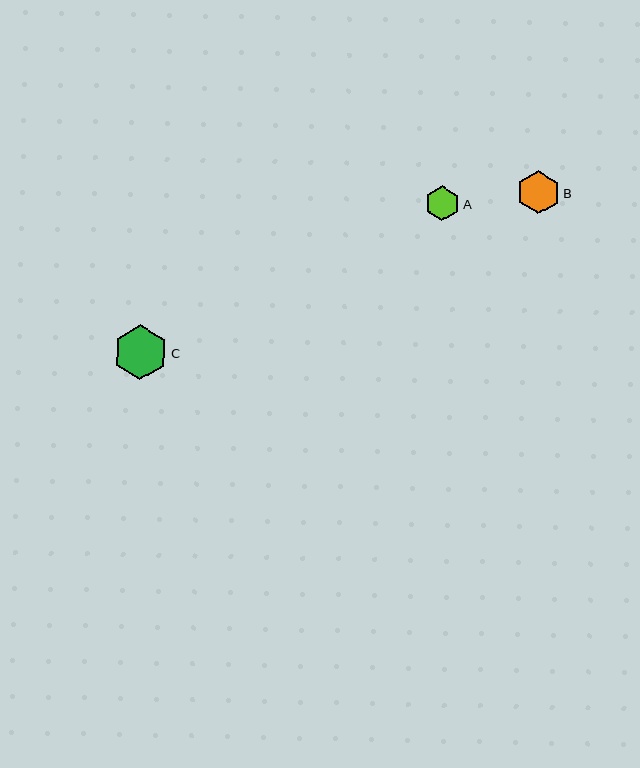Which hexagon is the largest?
Hexagon C is the largest with a size of approximately 54 pixels.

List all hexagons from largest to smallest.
From largest to smallest: C, B, A.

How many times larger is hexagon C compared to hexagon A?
Hexagon C is approximately 1.6 times the size of hexagon A.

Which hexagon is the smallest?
Hexagon A is the smallest with a size of approximately 35 pixels.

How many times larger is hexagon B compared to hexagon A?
Hexagon B is approximately 1.3 times the size of hexagon A.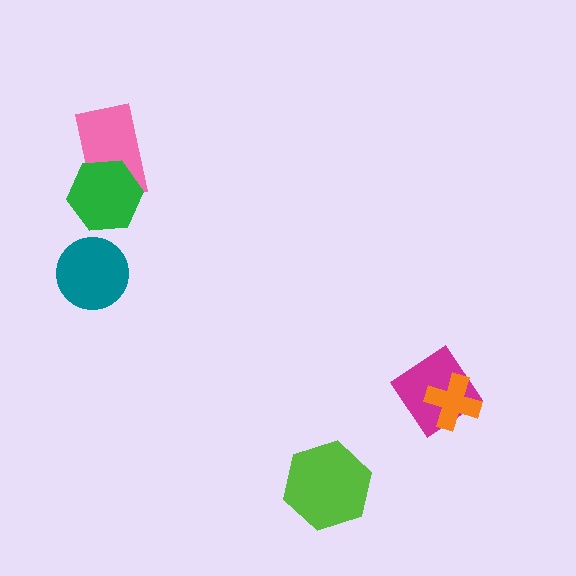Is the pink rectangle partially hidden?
Yes, it is partially covered by another shape.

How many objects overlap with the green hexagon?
1 object overlaps with the green hexagon.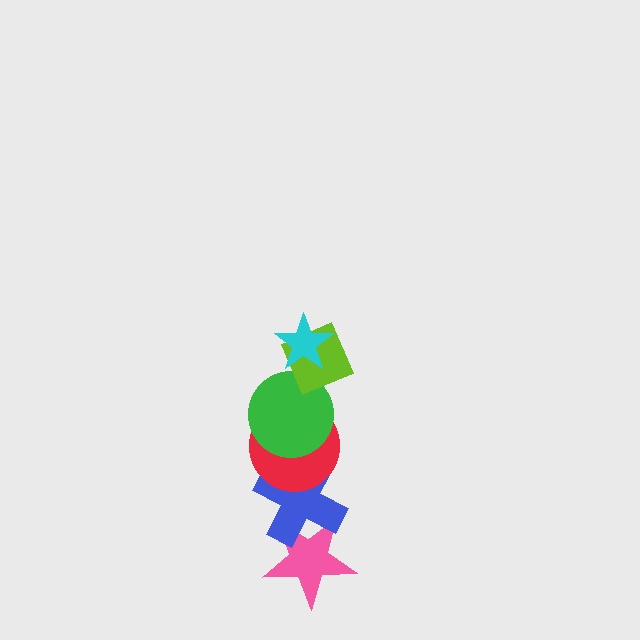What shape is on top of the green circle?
The lime diamond is on top of the green circle.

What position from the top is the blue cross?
The blue cross is 5th from the top.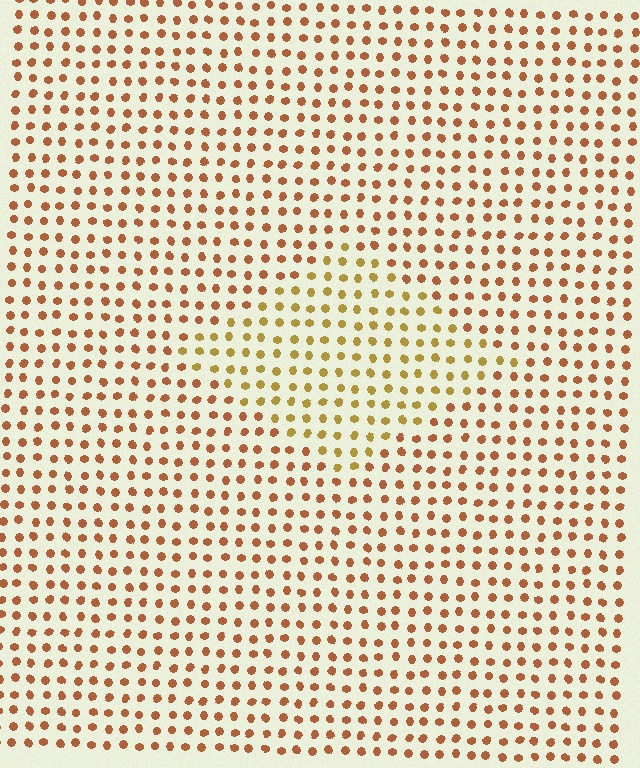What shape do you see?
I see a diamond.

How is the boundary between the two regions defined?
The boundary is defined purely by a slight shift in hue (about 29 degrees). Spacing, size, and orientation are identical on both sides.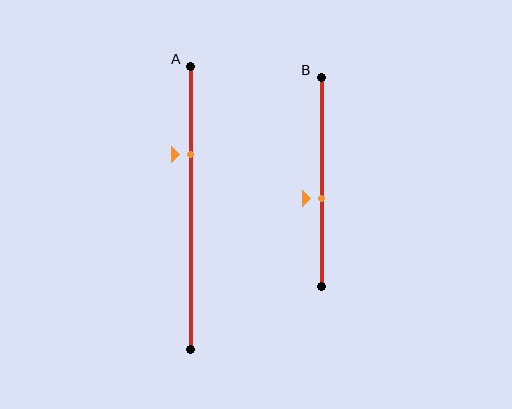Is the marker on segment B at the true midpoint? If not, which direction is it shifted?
No, the marker on segment B is shifted downward by about 8% of the segment length.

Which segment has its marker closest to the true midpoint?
Segment B has its marker closest to the true midpoint.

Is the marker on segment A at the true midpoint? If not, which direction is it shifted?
No, the marker on segment A is shifted upward by about 19% of the segment length.